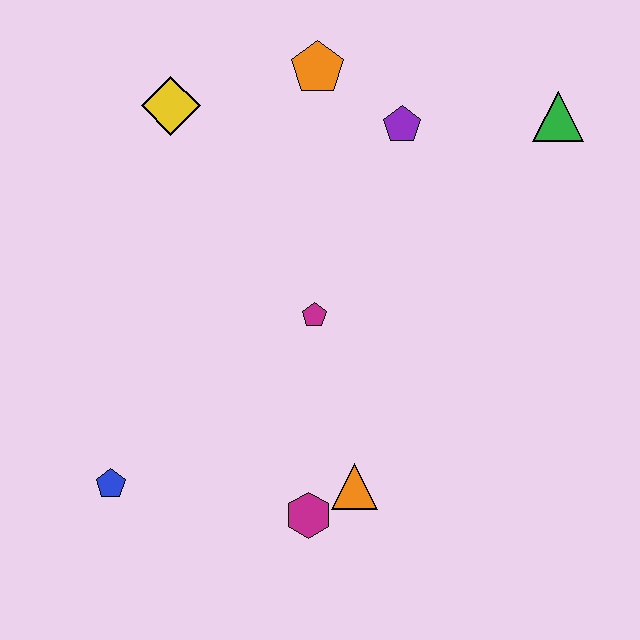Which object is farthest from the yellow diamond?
The magenta hexagon is farthest from the yellow diamond.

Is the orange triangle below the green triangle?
Yes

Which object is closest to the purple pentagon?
The orange pentagon is closest to the purple pentagon.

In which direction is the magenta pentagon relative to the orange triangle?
The magenta pentagon is above the orange triangle.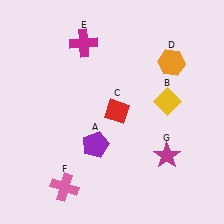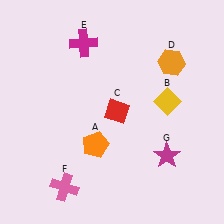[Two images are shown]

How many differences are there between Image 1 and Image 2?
There is 1 difference between the two images.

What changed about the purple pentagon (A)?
In Image 1, A is purple. In Image 2, it changed to orange.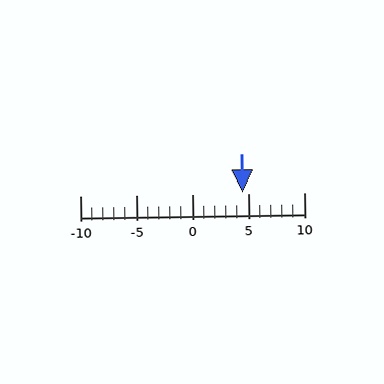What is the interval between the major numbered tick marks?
The major tick marks are spaced 5 units apart.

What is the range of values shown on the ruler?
The ruler shows values from -10 to 10.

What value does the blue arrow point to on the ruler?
The blue arrow points to approximately 4.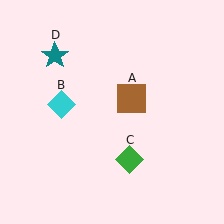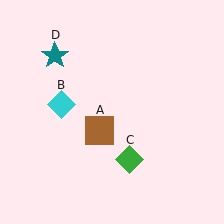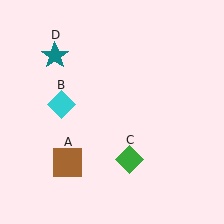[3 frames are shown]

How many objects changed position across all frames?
1 object changed position: brown square (object A).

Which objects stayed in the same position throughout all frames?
Cyan diamond (object B) and green diamond (object C) and teal star (object D) remained stationary.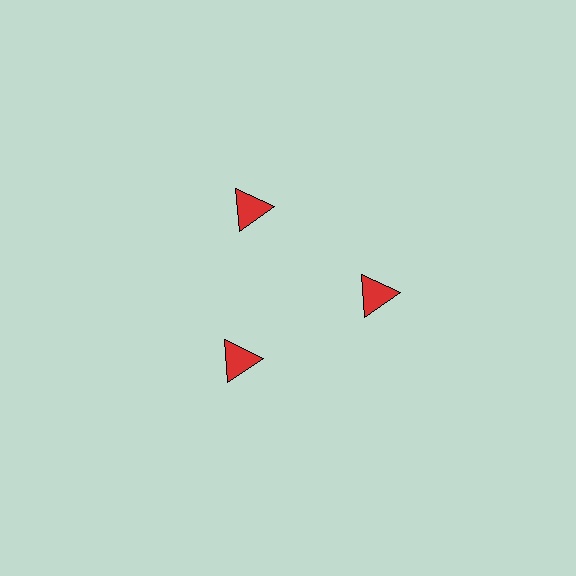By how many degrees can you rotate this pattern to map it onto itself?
The pattern maps onto itself every 120 degrees of rotation.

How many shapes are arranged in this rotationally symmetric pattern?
There are 3 shapes, arranged in 3 groups of 1.